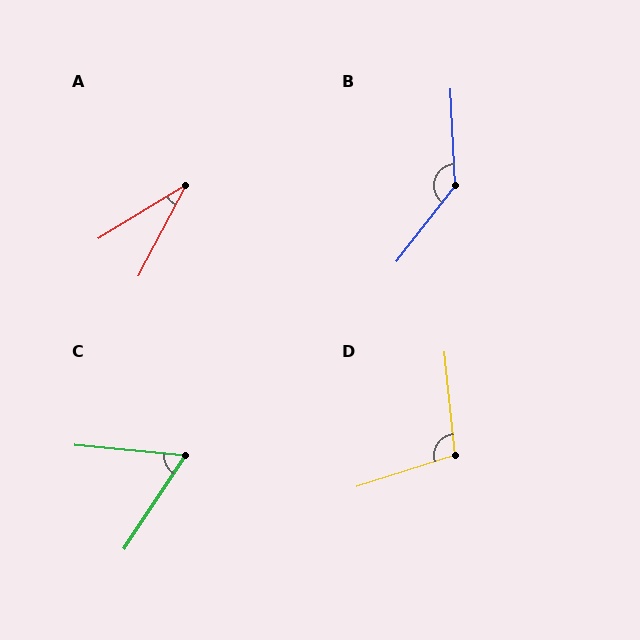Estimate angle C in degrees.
Approximately 62 degrees.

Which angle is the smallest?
A, at approximately 31 degrees.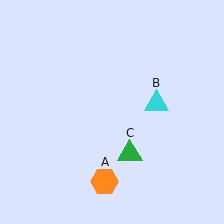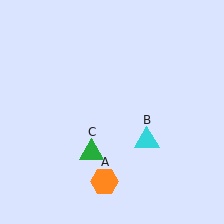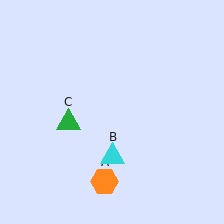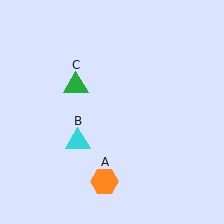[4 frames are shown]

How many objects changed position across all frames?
2 objects changed position: cyan triangle (object B), green triangle (object C).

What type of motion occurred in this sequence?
The cyan triangle (object B), green triangle (object C) rotated clockwise around the center of the scene.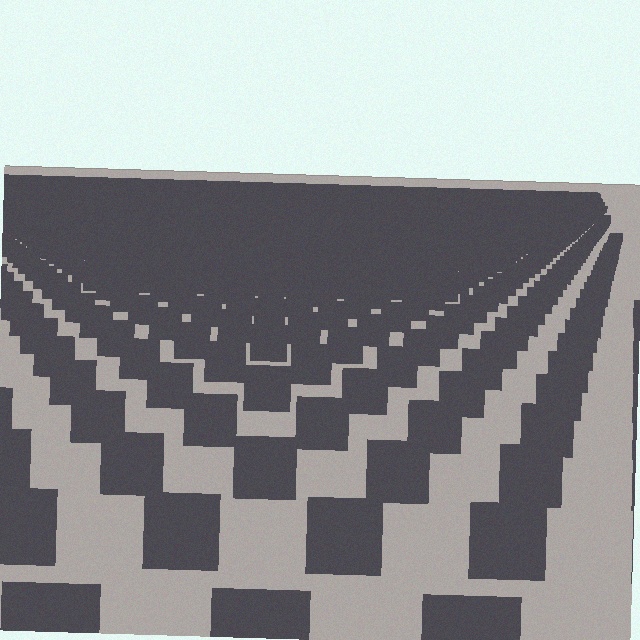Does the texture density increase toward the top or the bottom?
Density increases toward the top.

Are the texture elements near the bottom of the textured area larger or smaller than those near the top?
Larger. Near the bottom, elements are closer to the viewer and appear at a bigger on-screen size.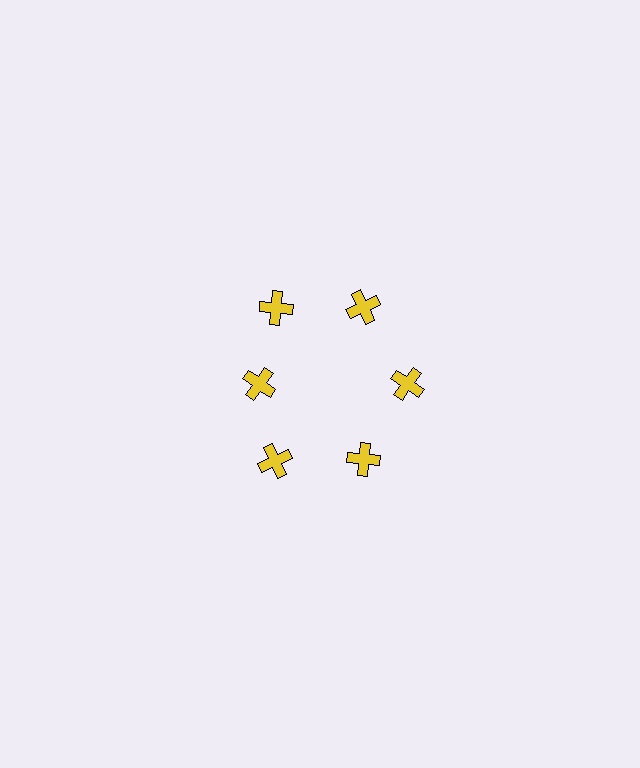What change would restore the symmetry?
The symmetry would be restored by moving it outward, back onto the ring so that all 6 crosses sit at equal angles and equal distance from the center.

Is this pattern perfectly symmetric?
No. The 6 yellow crosses are arranged in a ring, but one element near the 9 o'clock position is pulled inward toward the center, breaking the 6-fold rotational symmetry.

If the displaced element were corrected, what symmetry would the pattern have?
It would have 6-fold rotational symmetry — the pattern would map onto itself every 60 degrees.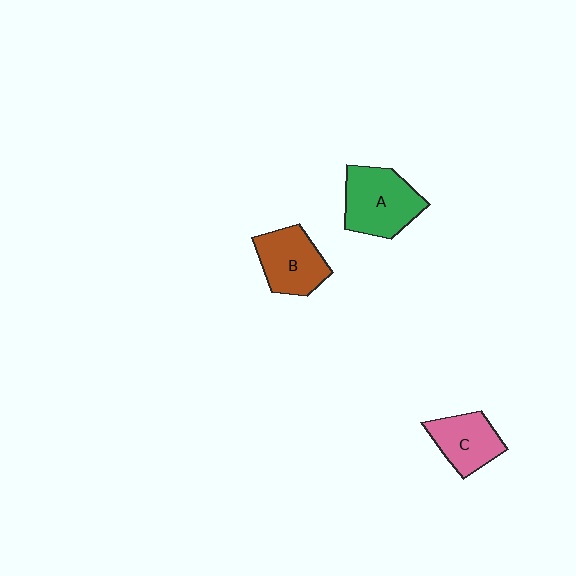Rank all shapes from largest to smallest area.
From largest to smallest: A (green), B (brown), C (pink).